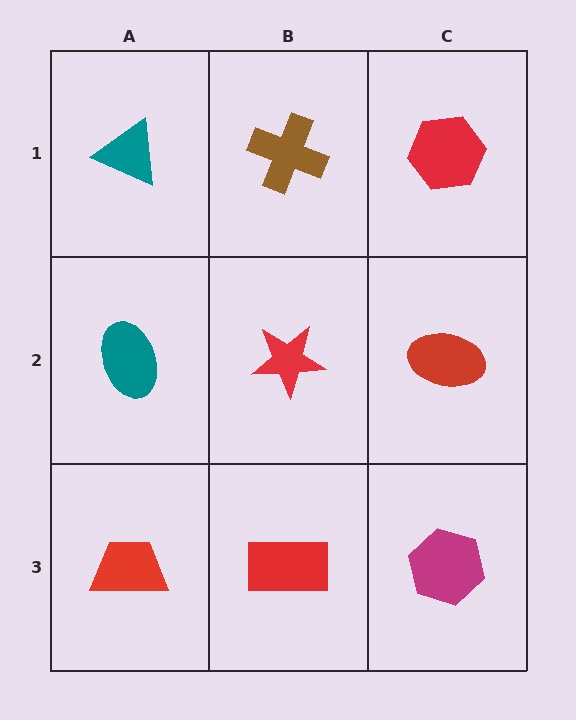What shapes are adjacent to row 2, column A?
A teal triangle (row 1, column A), a red trapezoid (row 3, column A), a red star (row 2, column B).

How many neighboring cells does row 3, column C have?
2.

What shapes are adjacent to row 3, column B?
A red star (row 2, column B), a red trapezoid (row 3, column A), a magenta hexagon (row 3, column C).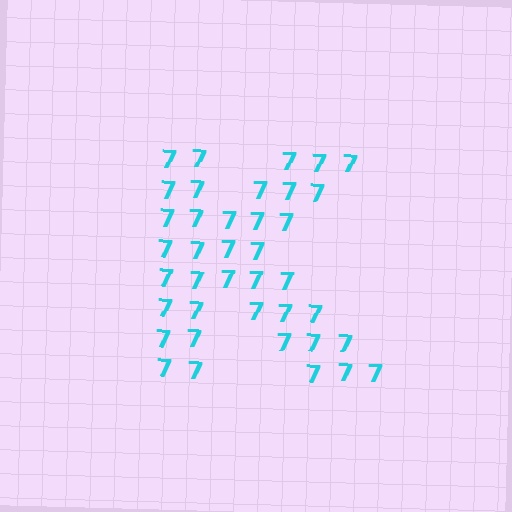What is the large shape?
The large shape is the letter K.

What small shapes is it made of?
It is made of small digit 7's.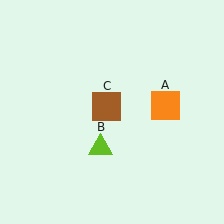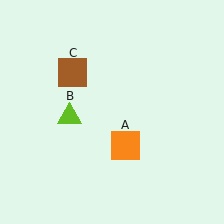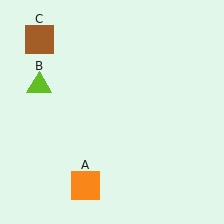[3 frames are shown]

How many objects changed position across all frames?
3 objects changed position: orange square (object A), lime triangle (object B), brown square (object C).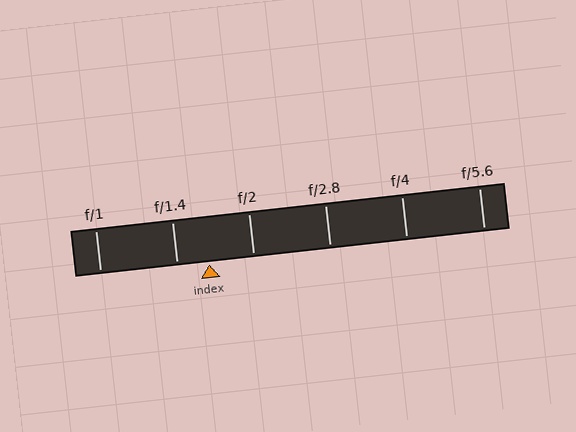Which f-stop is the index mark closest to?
The index mark is closest to f/1.4.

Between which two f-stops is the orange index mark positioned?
The index mark is between f/1.4 and f/2.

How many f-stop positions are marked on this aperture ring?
There are 6 f-stop positions marked.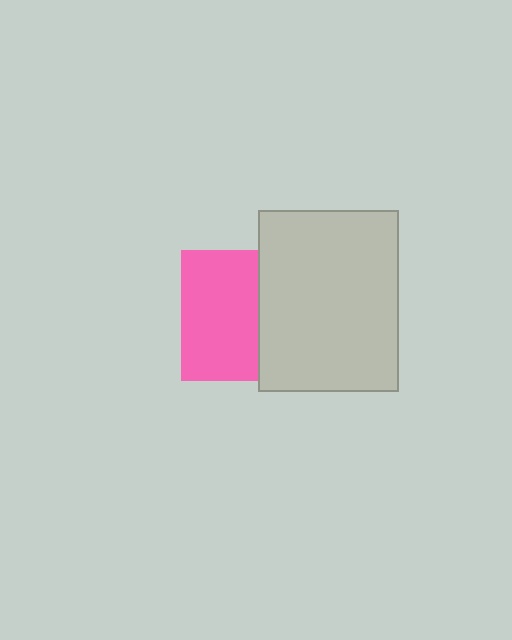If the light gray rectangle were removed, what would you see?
You would see the complete pink square.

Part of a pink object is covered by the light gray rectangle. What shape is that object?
It is a square.